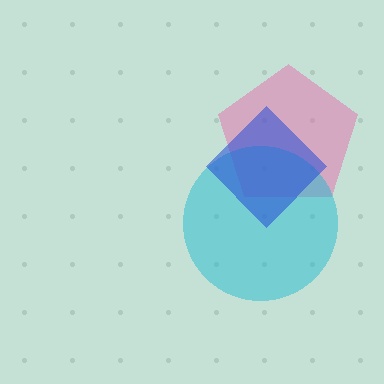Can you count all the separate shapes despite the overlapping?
Yes, there are 3 separate shapes.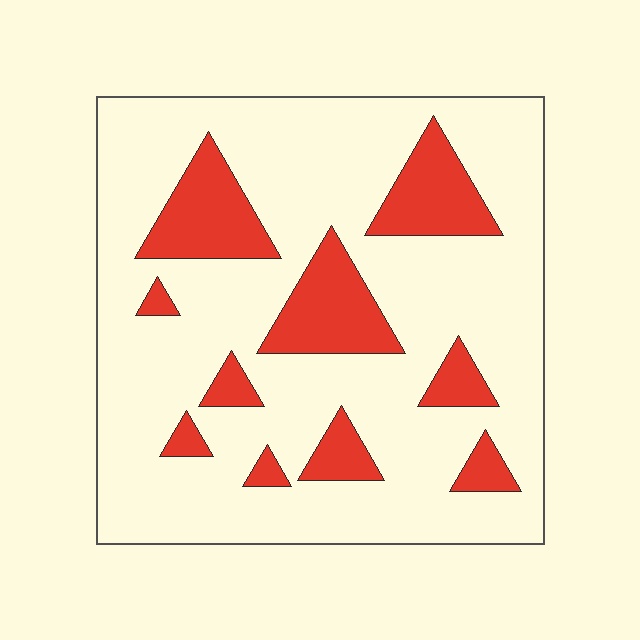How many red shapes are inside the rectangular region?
10.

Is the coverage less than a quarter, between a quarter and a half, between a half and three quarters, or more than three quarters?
Less than a quarter.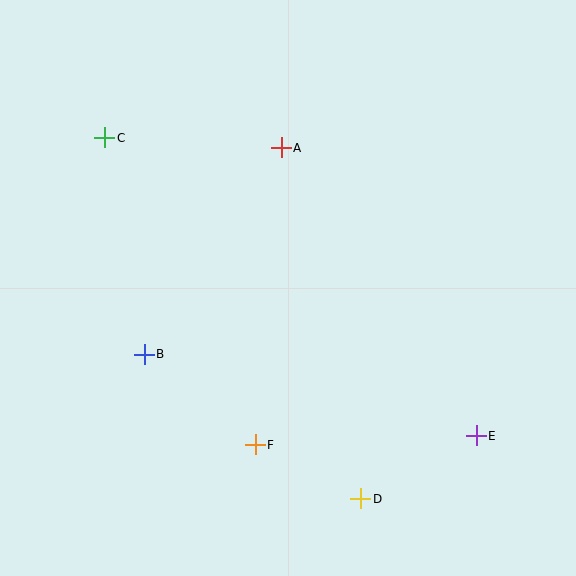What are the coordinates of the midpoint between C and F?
The midpoint between C and F is at (180, 291).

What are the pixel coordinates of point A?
Point A is at (281, 148).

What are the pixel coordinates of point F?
Point F is at (255, 445).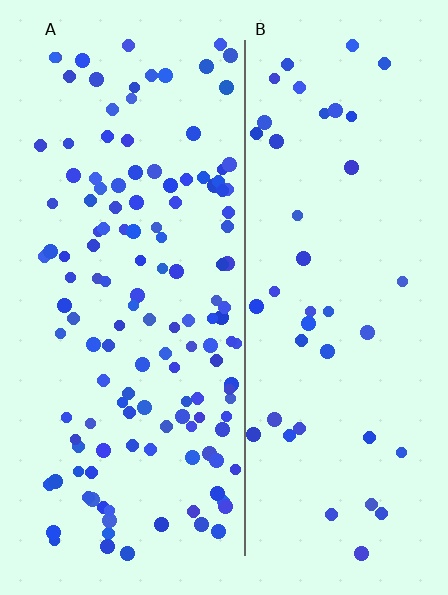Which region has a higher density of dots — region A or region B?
A (the left).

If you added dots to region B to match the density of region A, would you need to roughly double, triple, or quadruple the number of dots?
Approximately triple.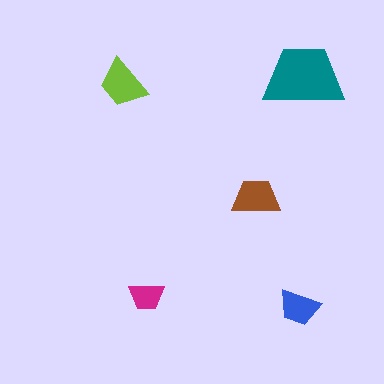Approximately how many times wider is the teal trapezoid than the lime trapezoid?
About 1.5 times wider.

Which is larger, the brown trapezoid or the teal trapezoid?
The teal one.